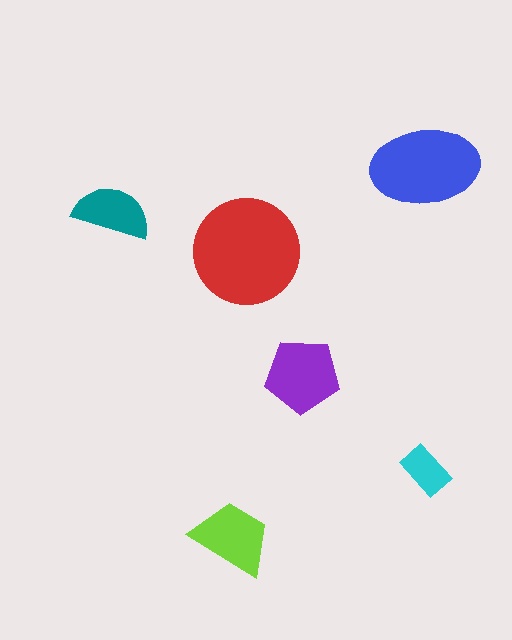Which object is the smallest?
The cyan rectangle.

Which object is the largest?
The red circle.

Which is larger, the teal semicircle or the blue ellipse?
The blue ellipse.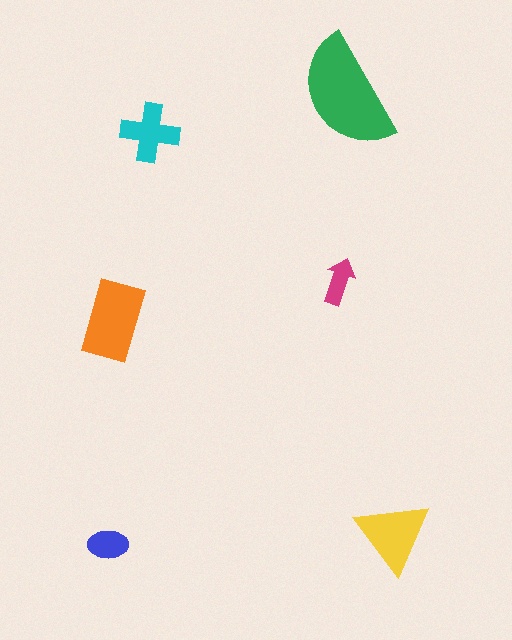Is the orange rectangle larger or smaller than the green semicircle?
Smaller.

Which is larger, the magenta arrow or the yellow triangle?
The yellow triangle.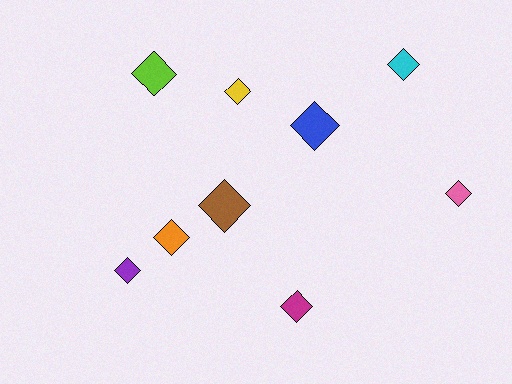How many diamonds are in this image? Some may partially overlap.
There are 9 diamonds.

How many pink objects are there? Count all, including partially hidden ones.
There is 1 pink object.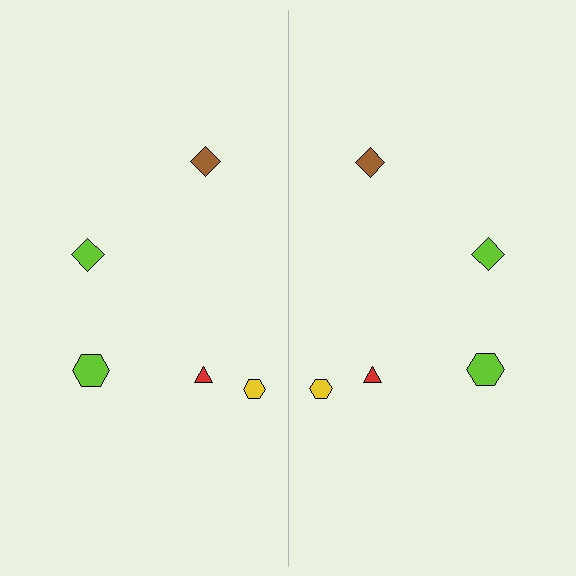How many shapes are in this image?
There are 10 shapes in this image.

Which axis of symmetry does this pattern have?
The pattern has a vertical axis of symmetry running through the center of the image.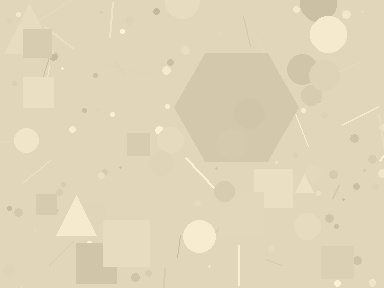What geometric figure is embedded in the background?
A hexagon is embedded in the background.